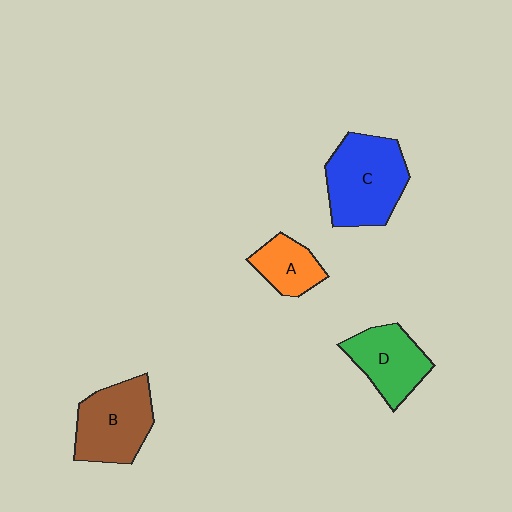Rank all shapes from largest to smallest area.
From largest to smallest: C (blue), B (brown), D (green), A (orange).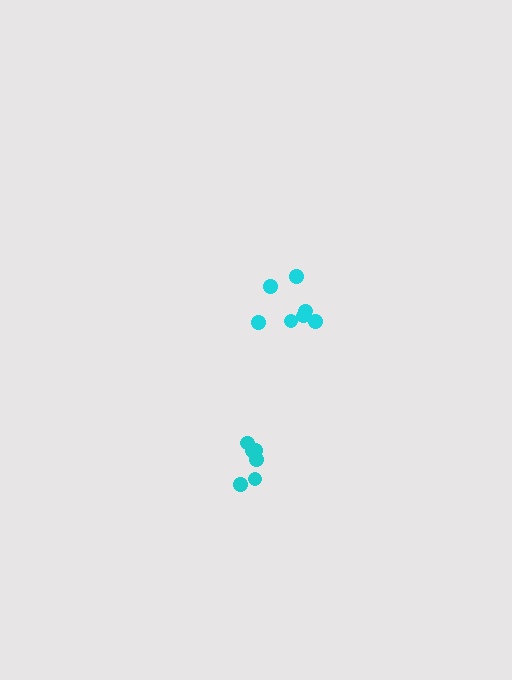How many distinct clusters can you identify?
There are 2 distinct clusters.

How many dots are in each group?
Group 1: 7 dots, Group 2: 6 dots (13 total).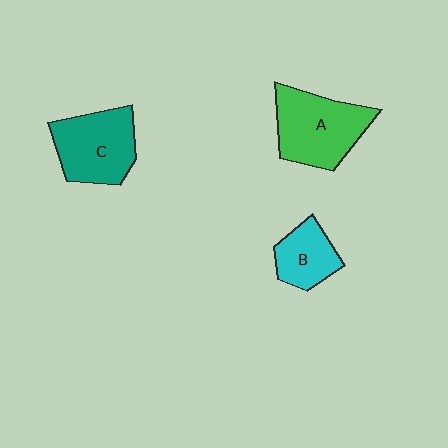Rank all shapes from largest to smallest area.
From largest to smallest: A (green), C (teal), B (cyan).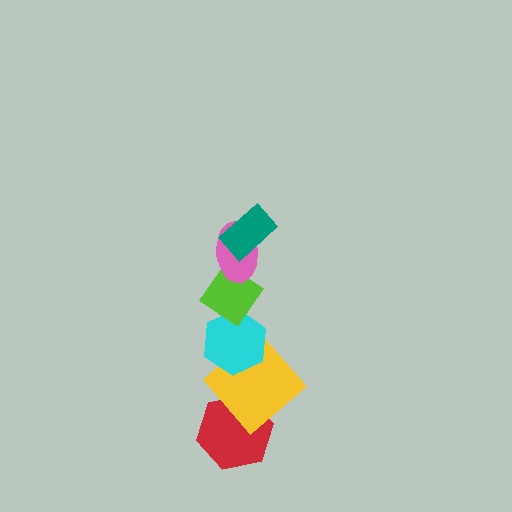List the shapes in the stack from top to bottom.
From top to bottom: the teal rectangle, the pink ellipse, the lime diamond, the cyan hexagon, the yellow diamond, the red hexagon.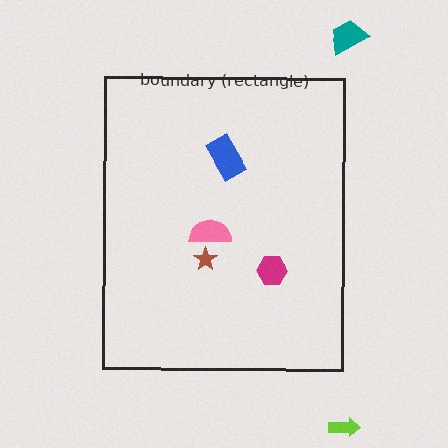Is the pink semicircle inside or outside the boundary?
Inside.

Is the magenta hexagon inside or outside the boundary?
Inside.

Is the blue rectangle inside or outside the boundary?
Inside.